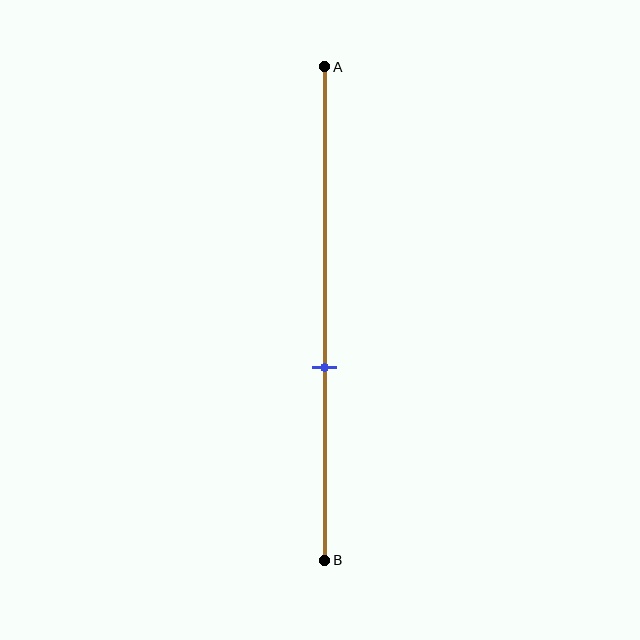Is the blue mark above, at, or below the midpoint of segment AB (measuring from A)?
The blue mark is below the midpoint of segment AB.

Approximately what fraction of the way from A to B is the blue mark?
The blue mark is approximately 60% of the way from A to B.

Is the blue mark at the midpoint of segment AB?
No, the mark is at about 60% from A, not at the 50% midpoint.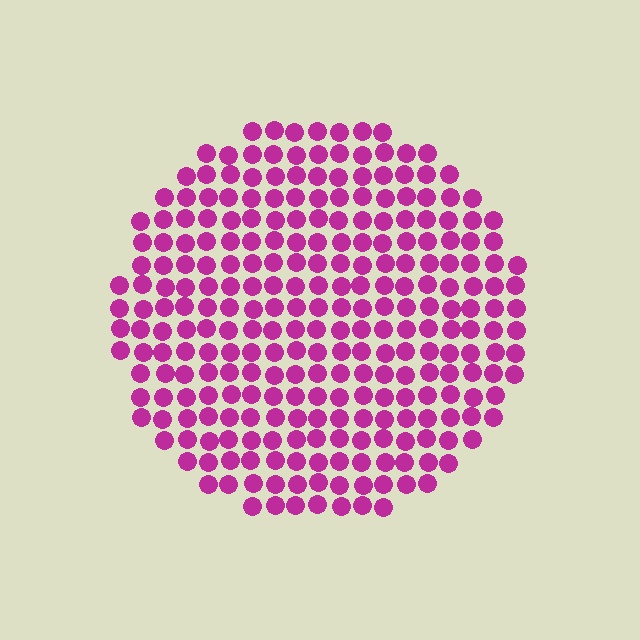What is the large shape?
The large shape is a circle.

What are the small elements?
The small elements are circles.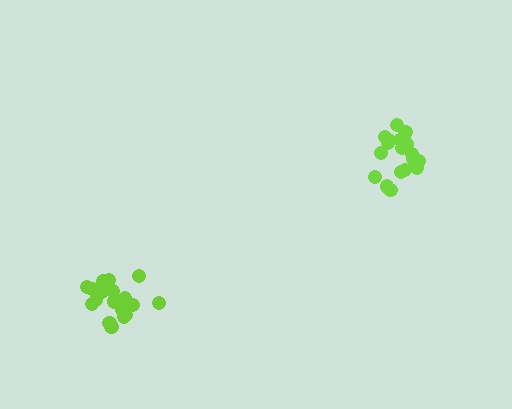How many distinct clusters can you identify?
There are 2 distinct clusters.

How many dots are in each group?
Group 1: 20 dots, Group 2: 21 dots (41 total).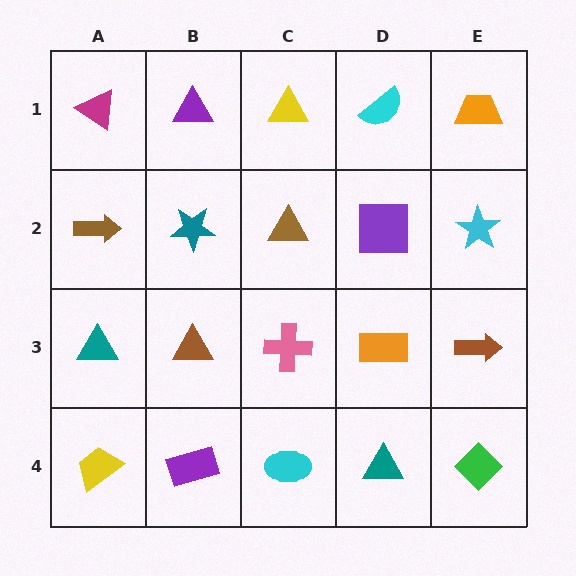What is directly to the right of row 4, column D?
A green diamond.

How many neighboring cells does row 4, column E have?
2.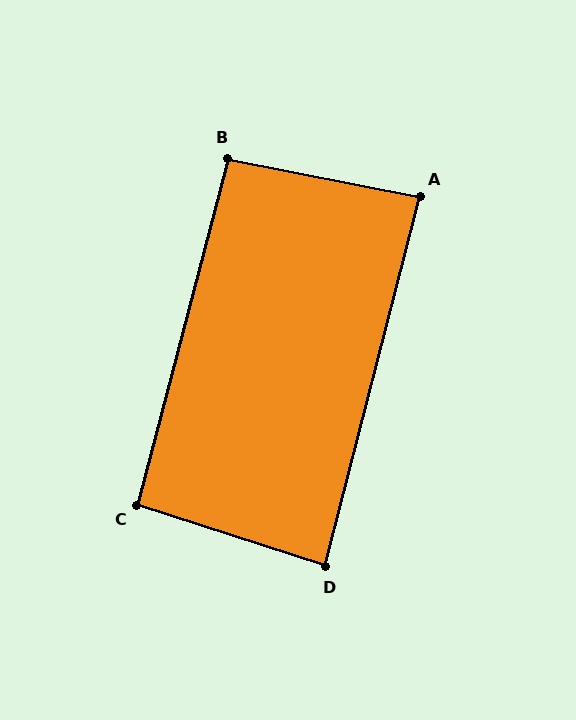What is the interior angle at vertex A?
Approximately 87 degrees (approximately right).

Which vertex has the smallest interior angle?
D, at approximately 86 degrees.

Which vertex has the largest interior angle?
B, at approximately 94 degrees.